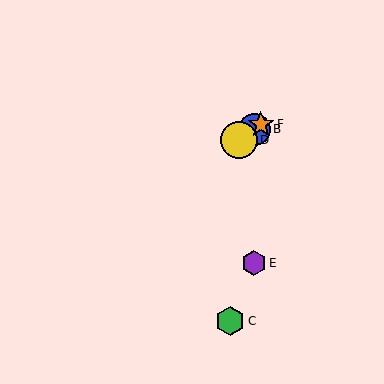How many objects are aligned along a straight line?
4 objects (A, B, D, F) are aligned along a straight line.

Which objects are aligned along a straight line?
Objects A, B, D, F are aligned along a straight line.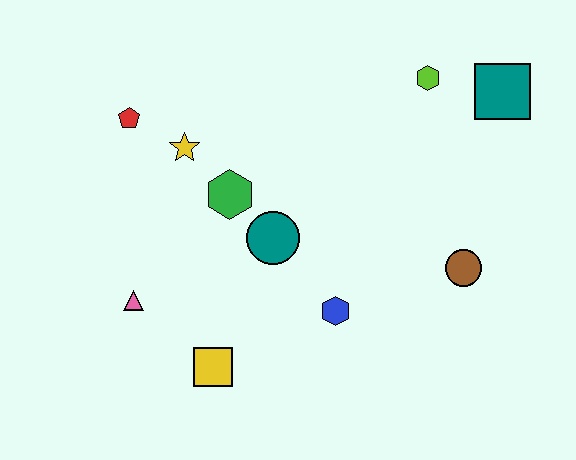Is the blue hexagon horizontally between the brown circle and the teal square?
No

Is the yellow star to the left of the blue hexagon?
Yes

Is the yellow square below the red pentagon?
Yes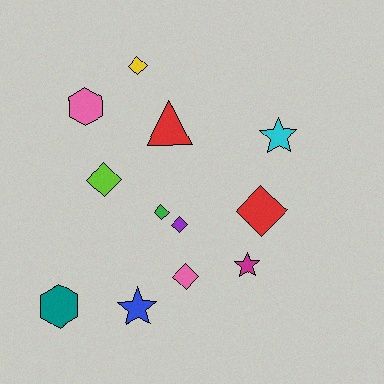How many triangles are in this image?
There is 1 triangle.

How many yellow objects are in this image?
There is 1 yellow object.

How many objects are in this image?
There are 12 objects.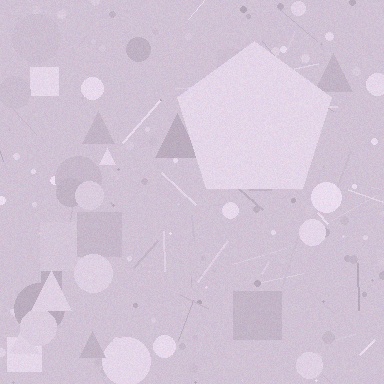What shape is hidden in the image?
A pentagon is hidden in the image.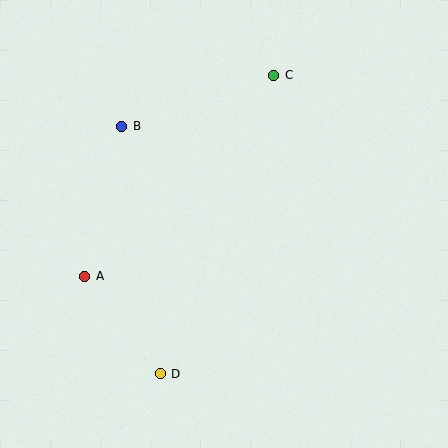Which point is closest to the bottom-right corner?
Point D is closest to the bottom-right corner.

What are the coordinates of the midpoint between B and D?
The midpoint between B and D is at (141, 250).